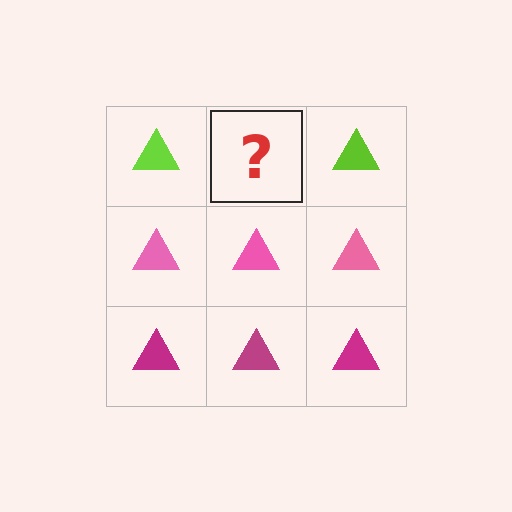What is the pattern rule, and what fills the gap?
The rule is that each row has a consistent color. The gap should be filled with a lime triangle.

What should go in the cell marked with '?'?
The missing cell should contain a lime triangle.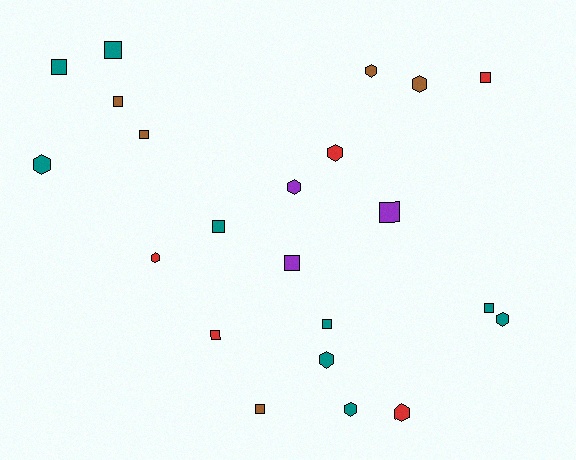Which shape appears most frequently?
Square, with 12 objects.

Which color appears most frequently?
Teal, with 9 objects.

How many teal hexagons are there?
There are 4 teal hexagons.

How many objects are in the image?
There are 22 objects.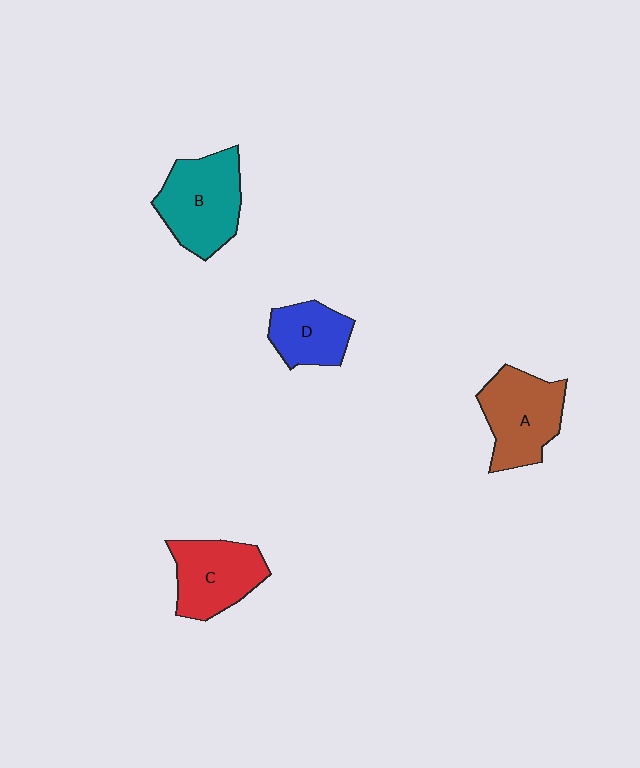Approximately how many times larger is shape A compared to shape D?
Approximately 1.5 times.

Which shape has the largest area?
Shape B (teal).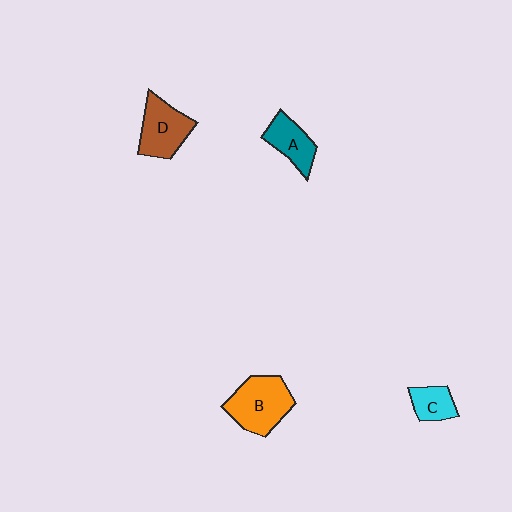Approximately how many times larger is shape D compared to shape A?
Approximately 1.3 times.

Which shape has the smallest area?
Shape C (cyan).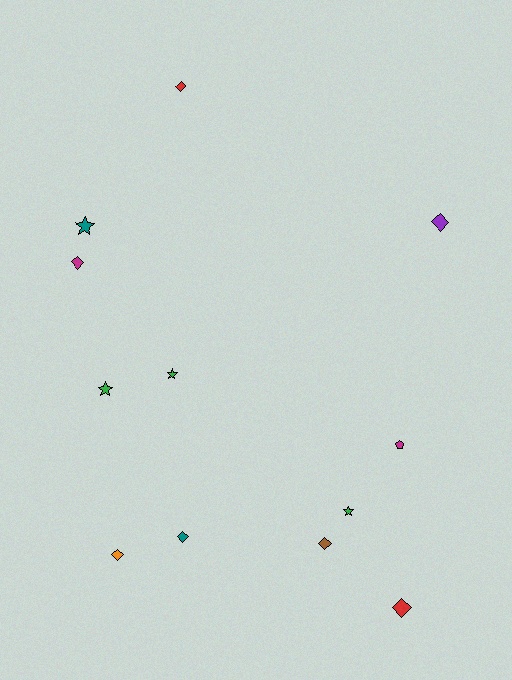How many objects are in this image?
There are 12 objects.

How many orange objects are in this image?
There is 1 orange object.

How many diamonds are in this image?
There are 7 diamonds.